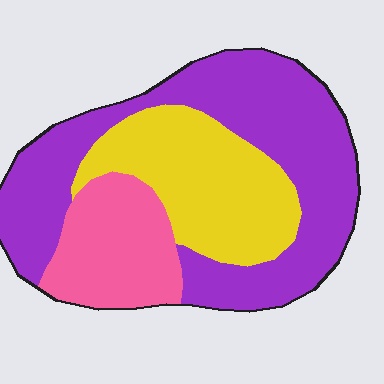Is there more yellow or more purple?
Purple.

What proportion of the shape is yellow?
Yellow covers 29% of the shape.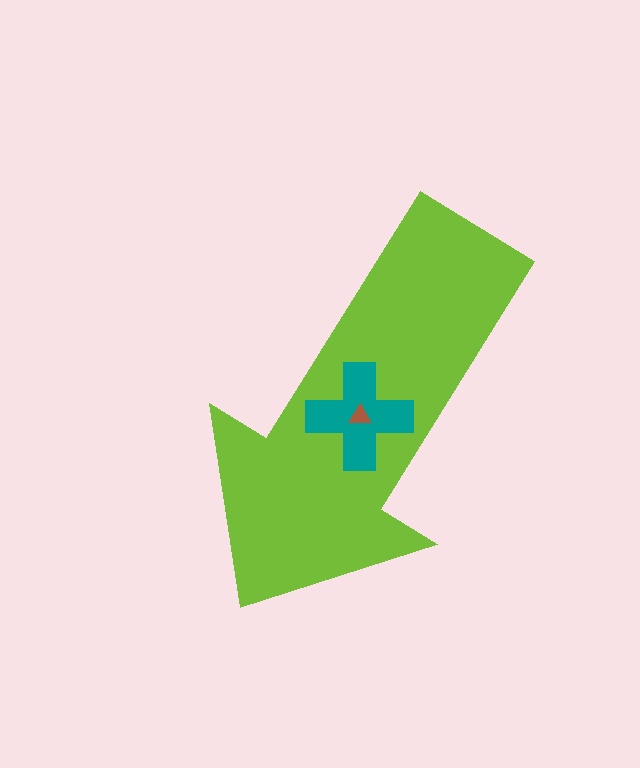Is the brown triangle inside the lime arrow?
Yes.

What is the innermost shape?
The brown triangle.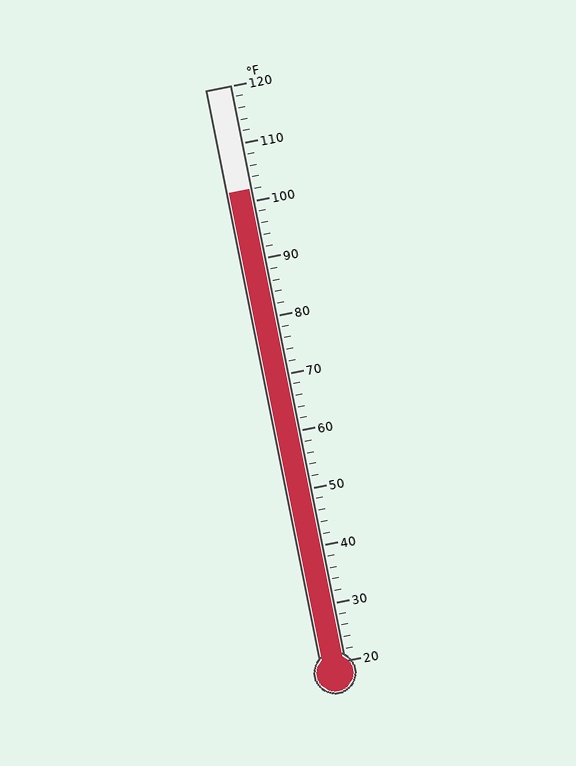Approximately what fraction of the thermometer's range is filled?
The thermometer is filled to approximately 80% of its range.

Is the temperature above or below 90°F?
The temperature is above 90°F.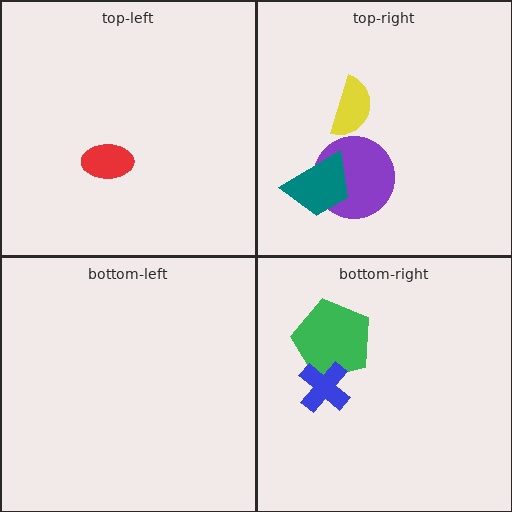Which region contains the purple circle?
The top-right region.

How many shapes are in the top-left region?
1.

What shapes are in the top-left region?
The red ellipse.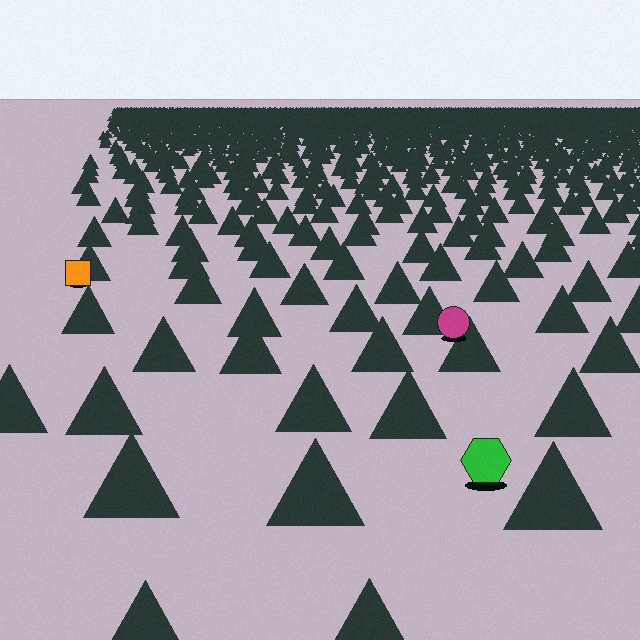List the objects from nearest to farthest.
From nearest to farthest: the green hexagon, the magenta circle, the orange square.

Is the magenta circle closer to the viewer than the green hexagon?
No. The green hexagon is closer — you can tell from the texture gradient: the ground texture is coarser near it.